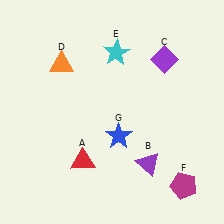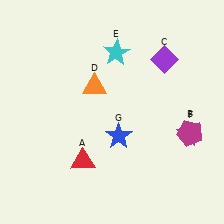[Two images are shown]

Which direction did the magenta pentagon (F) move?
The magenta pentagon (F) moved up.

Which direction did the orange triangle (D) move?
The orange triangle (D) moved right.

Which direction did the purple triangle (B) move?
The purple triangle (B) moved right.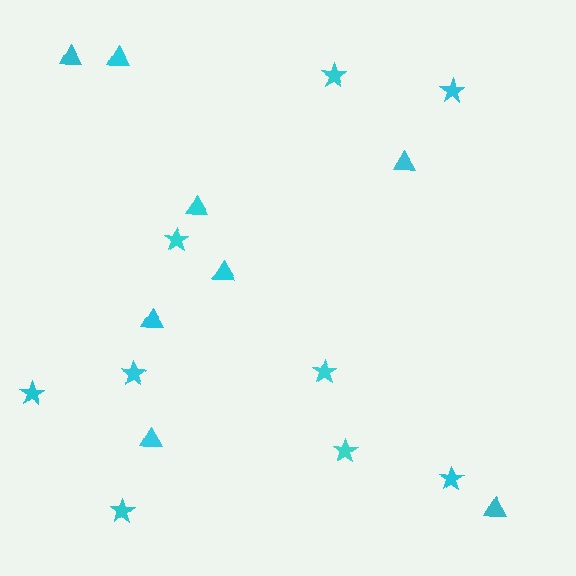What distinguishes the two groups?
There are 2 groups: one group of triangles (8) and one group of stars (9).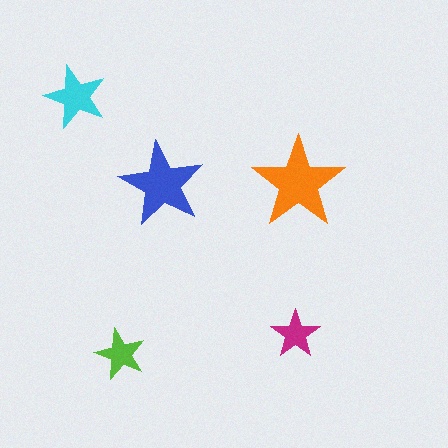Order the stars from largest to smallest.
the orange one, the blue one, the cyan one, the lime one, the magenta one.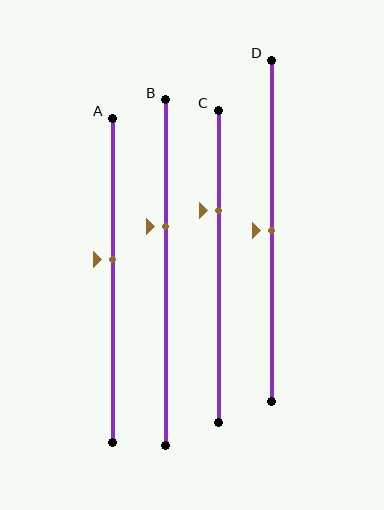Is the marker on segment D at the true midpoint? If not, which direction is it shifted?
Yes, the marker on segment D is at the true midpoint.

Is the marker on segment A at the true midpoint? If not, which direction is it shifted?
No, the marker on segment A is shifted upward by about 6% of the segment length.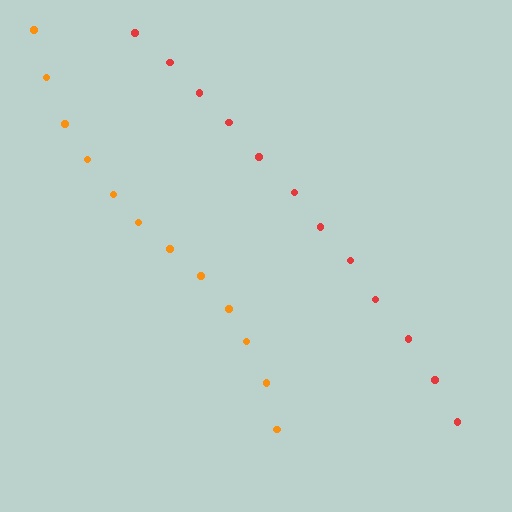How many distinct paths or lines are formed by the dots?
There are 2 distinct paths.